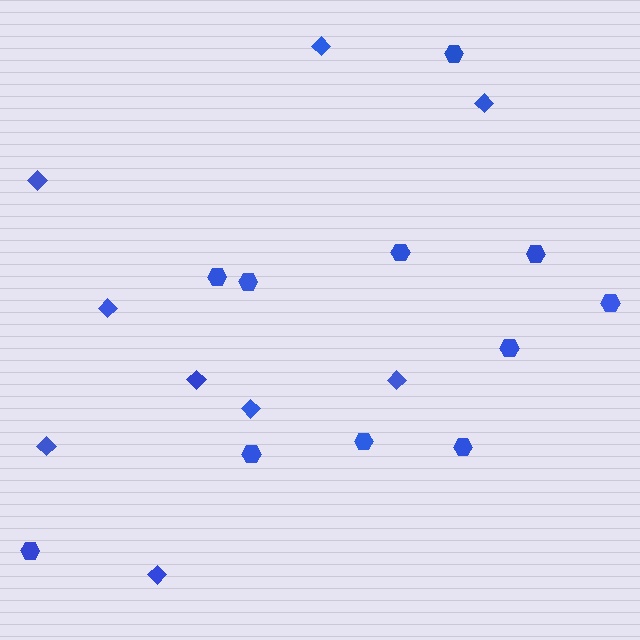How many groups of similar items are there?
There are 2 groups: one group of diamonds (9) and one group of hexagons (11).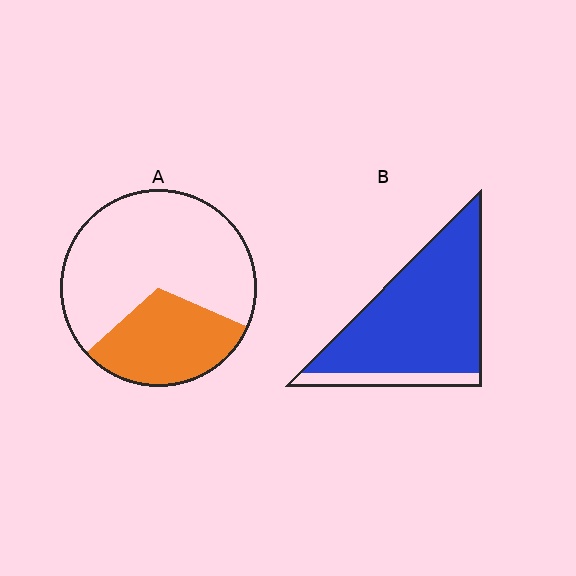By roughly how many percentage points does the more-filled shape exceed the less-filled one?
By roughly 55 percentage points (B over A).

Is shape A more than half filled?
No.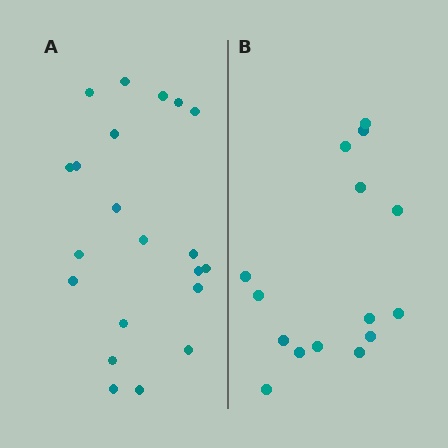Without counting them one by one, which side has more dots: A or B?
Region A (the left region) has more dots.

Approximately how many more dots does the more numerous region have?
Region A has about 6 more dots than region B.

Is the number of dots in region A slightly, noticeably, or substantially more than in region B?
Region A has noticeably more, but not dramatically so. The ratio is roughly 1.4 to 1.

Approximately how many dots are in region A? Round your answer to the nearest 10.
About 20 dots. (The exact count is 21, which rounds to 20.)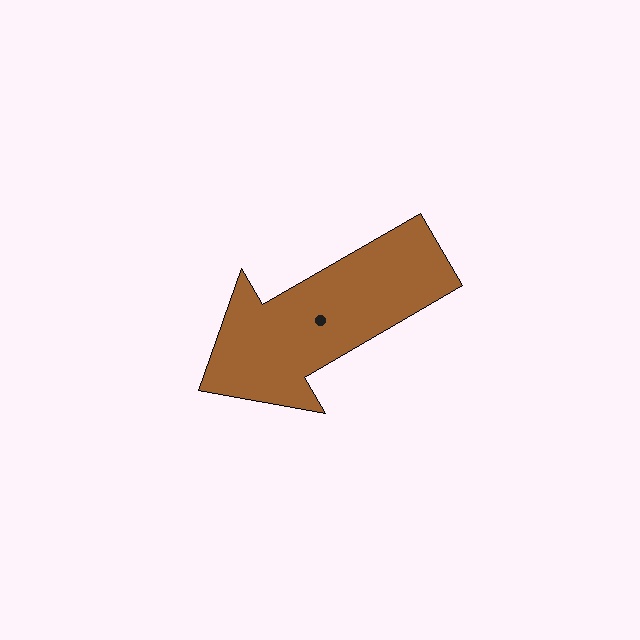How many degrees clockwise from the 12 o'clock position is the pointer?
Approximately 240 degrees.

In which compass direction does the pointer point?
Southwest.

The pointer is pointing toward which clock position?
Roughly 8 o'clock.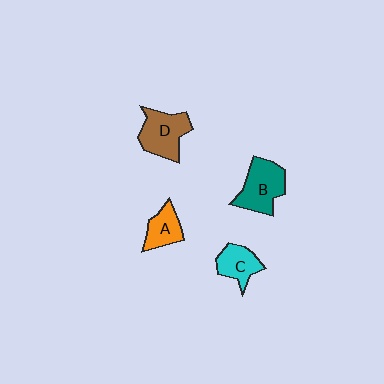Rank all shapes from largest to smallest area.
From largest to smallest: B (teal), D (brown), C (cyan), A (orange).